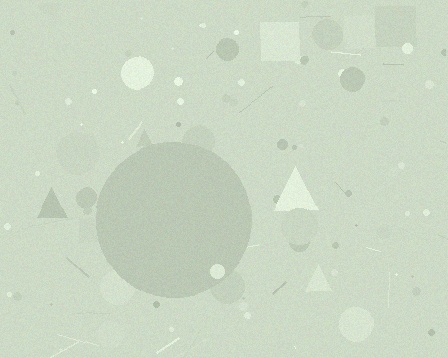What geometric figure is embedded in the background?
A circle is embedded in the background.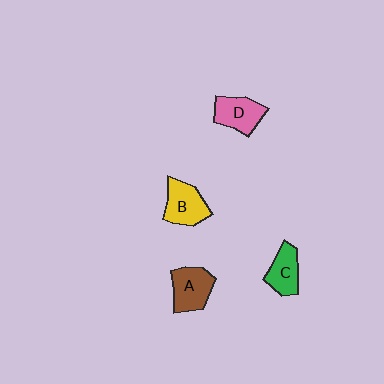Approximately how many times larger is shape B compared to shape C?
Approximately 1.2 times.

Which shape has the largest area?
Shape B (yellow).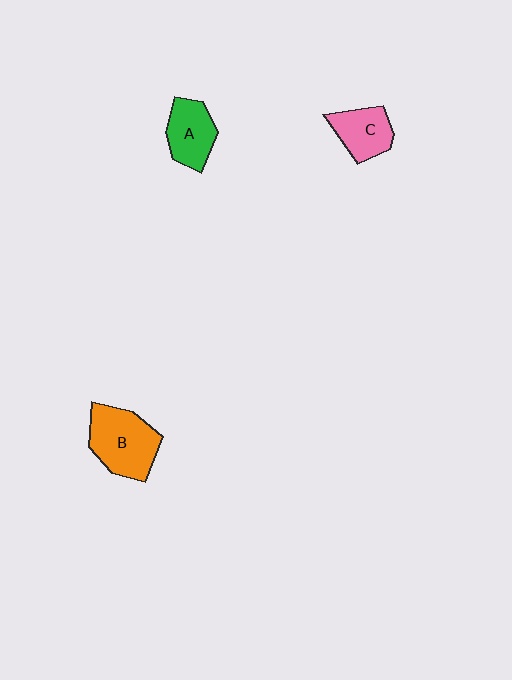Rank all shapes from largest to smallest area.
From largest to smallest: B (orange), A (green), C (pink).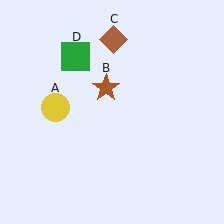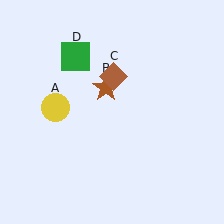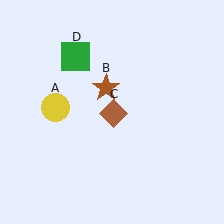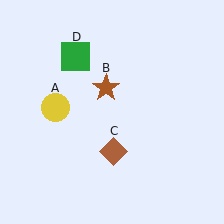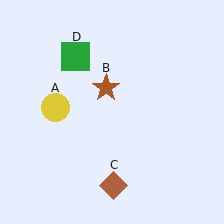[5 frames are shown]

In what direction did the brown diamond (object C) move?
The brown diamond (object C) moved down.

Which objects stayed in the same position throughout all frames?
Yellow circle (object A) and brown star (object B) and green square (object D) remained stationary.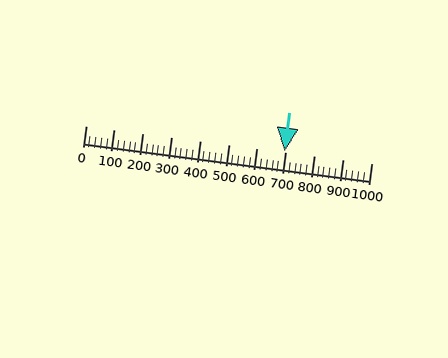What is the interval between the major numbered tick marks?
The major tick marks are spaced 100 units apart.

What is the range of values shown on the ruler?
The ruler shows values from 0 to 1000.